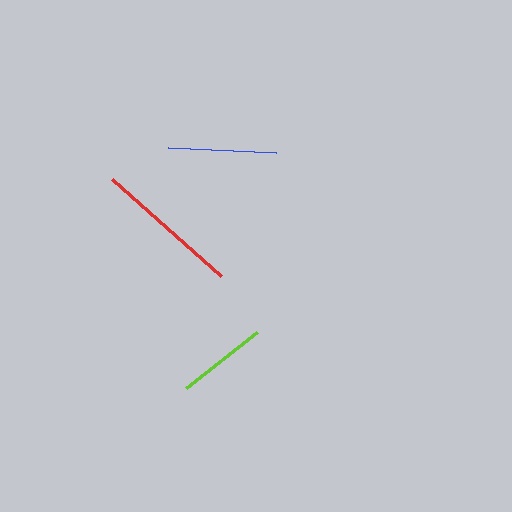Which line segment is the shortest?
The lime line is the shortest at approximately 89 pixels.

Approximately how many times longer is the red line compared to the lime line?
The red line is approximately 1.6 times the length of the lime line.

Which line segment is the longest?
The red line is the longest at approximately 146 pixels.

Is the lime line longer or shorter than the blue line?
The blue line is longer than the lime line.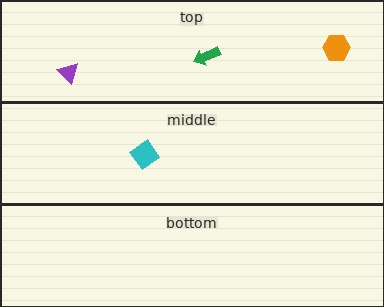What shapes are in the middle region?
The cyan diamond.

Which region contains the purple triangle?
The top region.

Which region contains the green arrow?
The top region.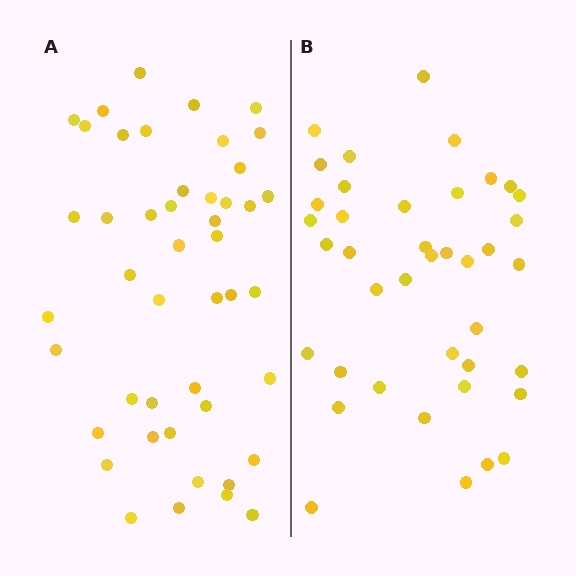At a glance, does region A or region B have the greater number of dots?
Region A (the left region) has more dots.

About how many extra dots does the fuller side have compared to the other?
Region A has about 6 more dots than region B.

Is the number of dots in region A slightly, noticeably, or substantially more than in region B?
Region A has only slightly more — the two regions are fairly close. The ratio is roughly 1.1 to 1.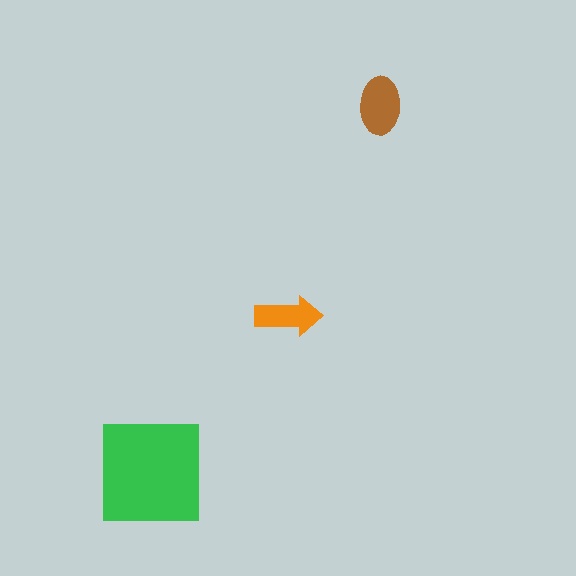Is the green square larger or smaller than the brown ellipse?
Larger.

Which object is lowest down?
The green square is bottommost.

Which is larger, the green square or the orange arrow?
The green square.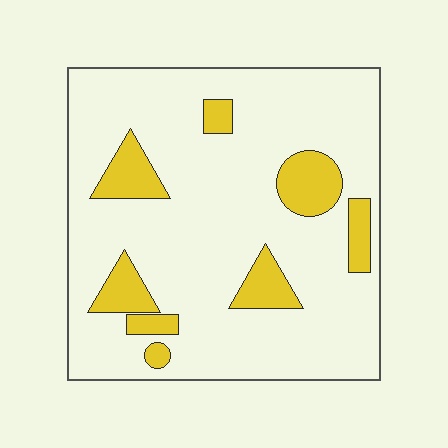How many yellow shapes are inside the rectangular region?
8.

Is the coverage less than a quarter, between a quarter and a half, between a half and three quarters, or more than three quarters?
Less than a quarter.